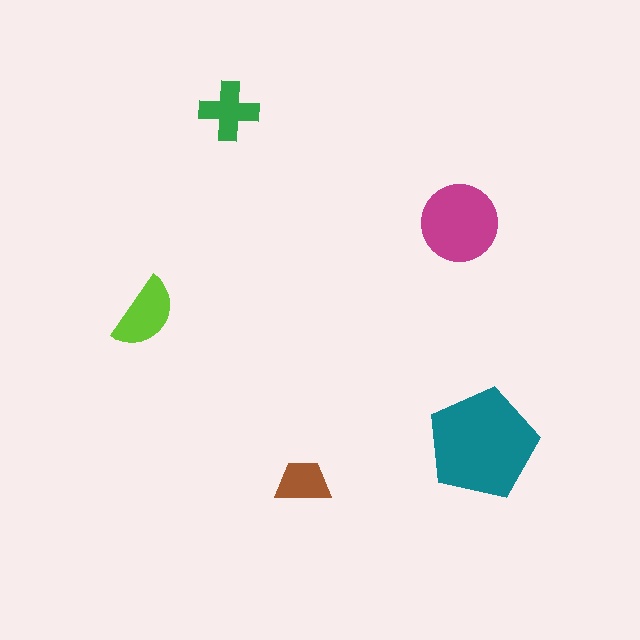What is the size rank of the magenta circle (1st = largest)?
2nd.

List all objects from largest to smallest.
The teal pentagon, the magenta circle, the lime semicircle, the green cross, the brown trapezoid.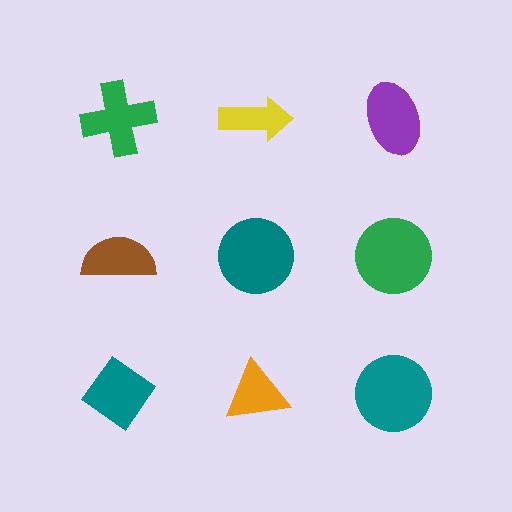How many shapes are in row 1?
3 shapes.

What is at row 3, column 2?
An orange triangle.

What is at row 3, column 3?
A teal circle.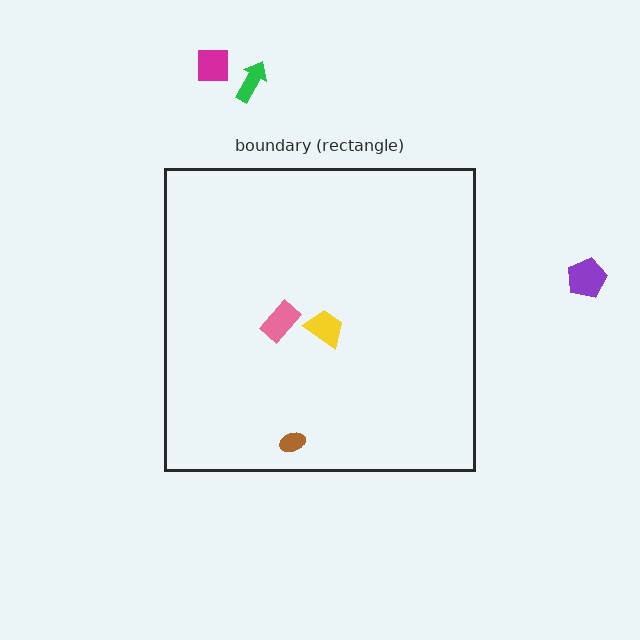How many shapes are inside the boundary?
3 inside, 3 outside.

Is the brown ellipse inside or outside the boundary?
Inside.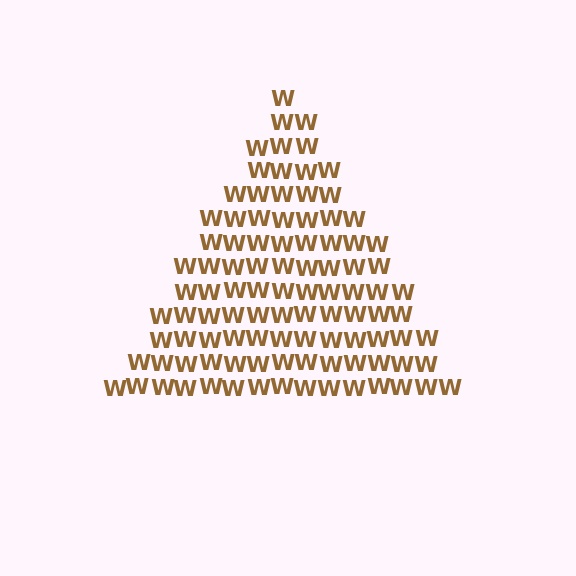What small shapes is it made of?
It is made of small letter W's.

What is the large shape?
The large shape is a triangle.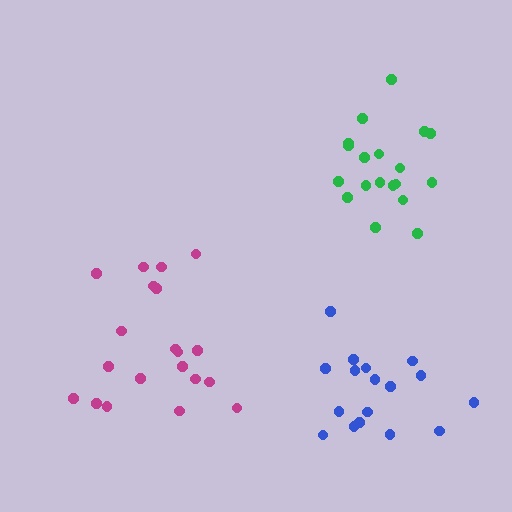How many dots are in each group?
Group 1: 20 dots, Group 2: 19 dots, Group 3: 17 dots (56 total).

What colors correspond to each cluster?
The clusters are colored: magenta, green, blue.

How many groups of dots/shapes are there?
There are 3 groups.